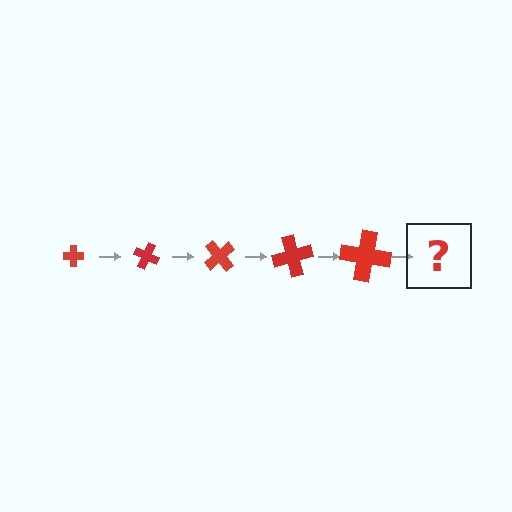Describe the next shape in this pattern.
It should be a cross, larger than the previous one and rotated 125 degrees from the start.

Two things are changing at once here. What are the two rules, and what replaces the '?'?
The two rules are that the cross grows larger each step and it rotates 25 degrees each step. The '?' should be a cross, larger than the previous one and rotated 125 degrees from the start.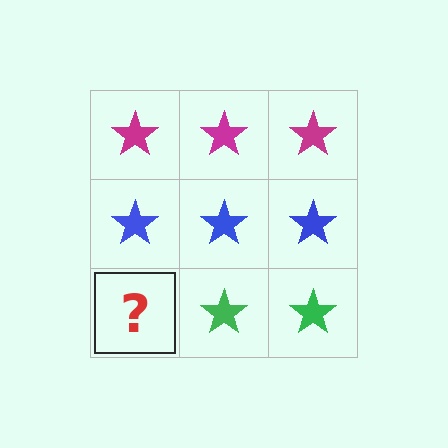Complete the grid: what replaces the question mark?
The question mark should be replaced with a green star.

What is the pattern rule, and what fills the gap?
The rule is that each row has a consistent color. The gap should be filled with a green star.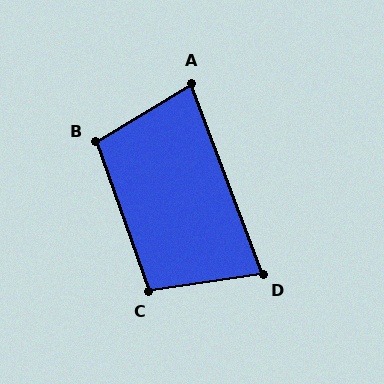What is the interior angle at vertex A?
Approximately 79 degrees (acute).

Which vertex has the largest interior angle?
B, at approximately 102 degrees.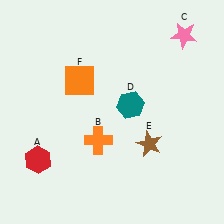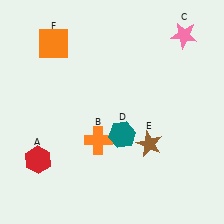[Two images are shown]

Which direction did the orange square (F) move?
The orange square (F) moved up.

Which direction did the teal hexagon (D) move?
The teal hexagon (D) moved down.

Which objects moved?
The objects that moved are: the teal hexagon (D), the orange square (F).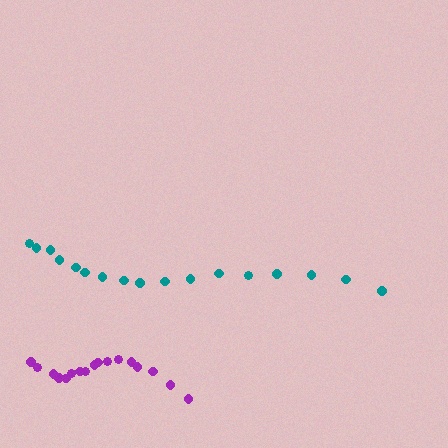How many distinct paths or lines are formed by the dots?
There are 2 distinct paths.